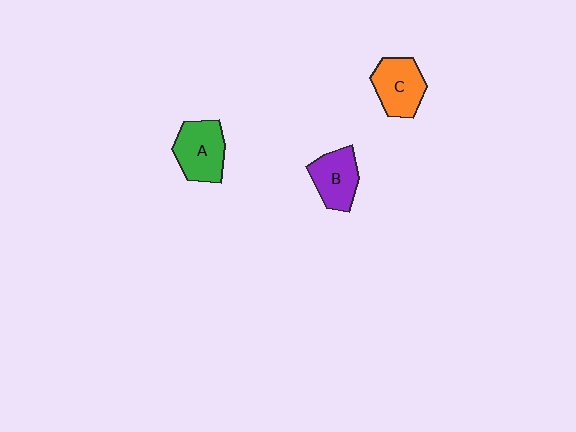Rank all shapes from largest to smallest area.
From largest to smallest: A (green), C (orange), B (purple).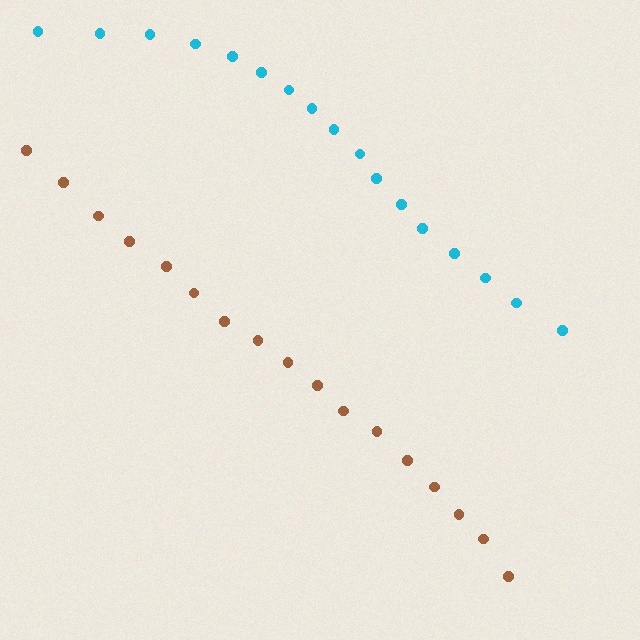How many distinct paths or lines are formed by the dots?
There are 2 distinct paths.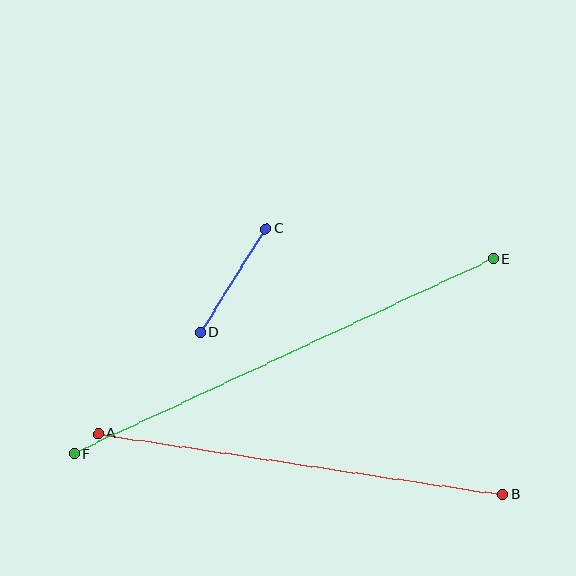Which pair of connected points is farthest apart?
Points E and F are farthest apart.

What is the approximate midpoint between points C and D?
The midpoint is at approximately (233, 281) pixels.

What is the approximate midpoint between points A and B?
The midpoint is at approximately (301, 464) pixels.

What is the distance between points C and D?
The distance is approximately 122 pixels.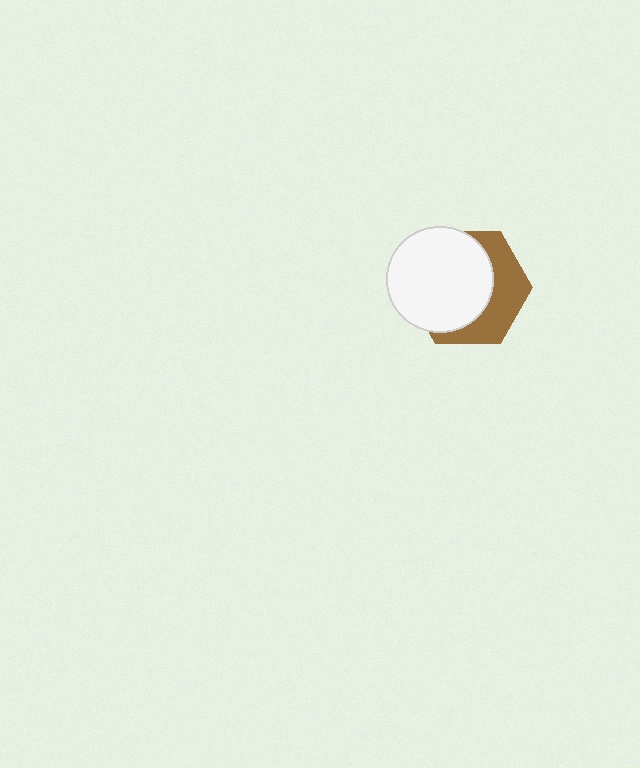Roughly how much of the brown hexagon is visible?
A small part of it is visible (roughly 39%).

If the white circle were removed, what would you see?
You would see the complete brown hexagon.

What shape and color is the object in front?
The object in front is a white circle.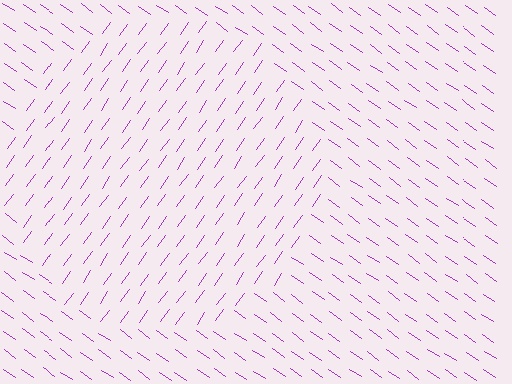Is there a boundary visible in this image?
Yes, there is a texture boundary formed by a change in line orientation.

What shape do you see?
I see a circle.